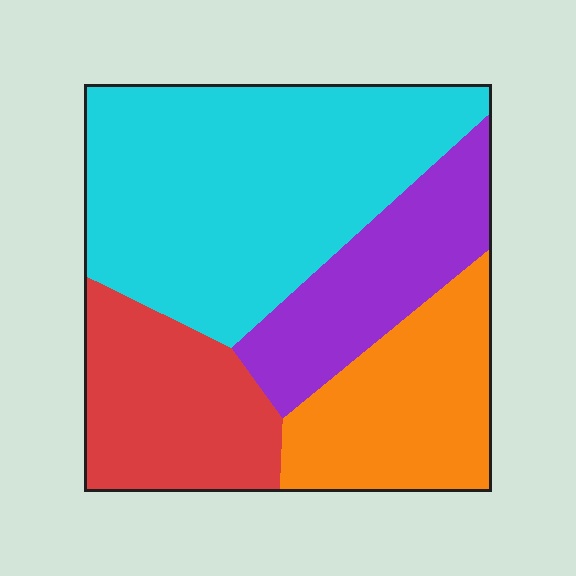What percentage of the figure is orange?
Orange takes up about one fifth (1/5) of the figure.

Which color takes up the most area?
Cyan, at roughly 45%.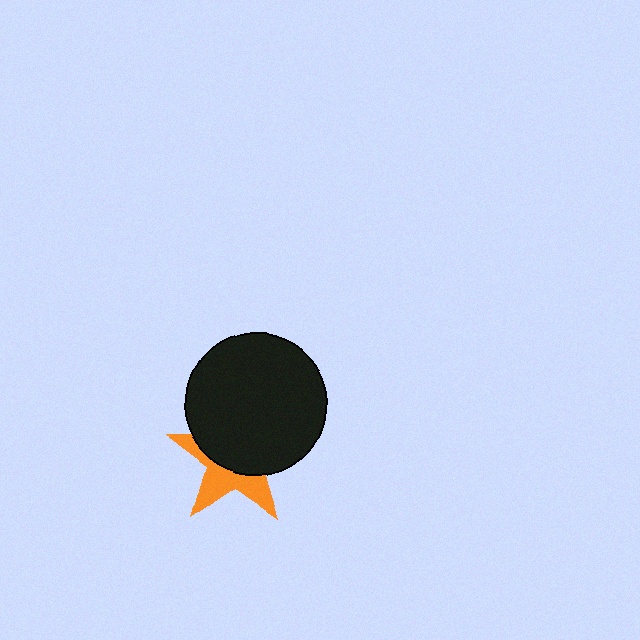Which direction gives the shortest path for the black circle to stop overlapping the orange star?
Moving up gives the shortest separation.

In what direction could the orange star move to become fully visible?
The orange star could move down. That would shift it out from behind the black circle entirely.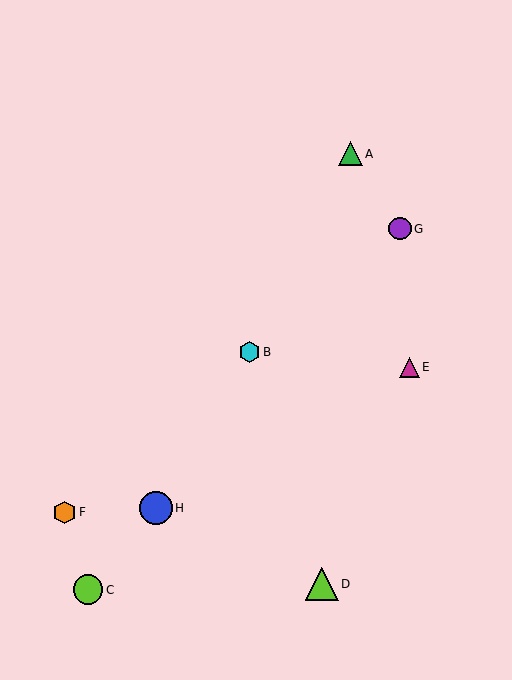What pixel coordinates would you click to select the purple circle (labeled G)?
Click at (400, 229) to select the purple circle G.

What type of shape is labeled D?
Shape D is a lime triangle.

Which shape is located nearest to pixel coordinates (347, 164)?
The green triangle (labeled A) at (350, 154) is nearest to that location.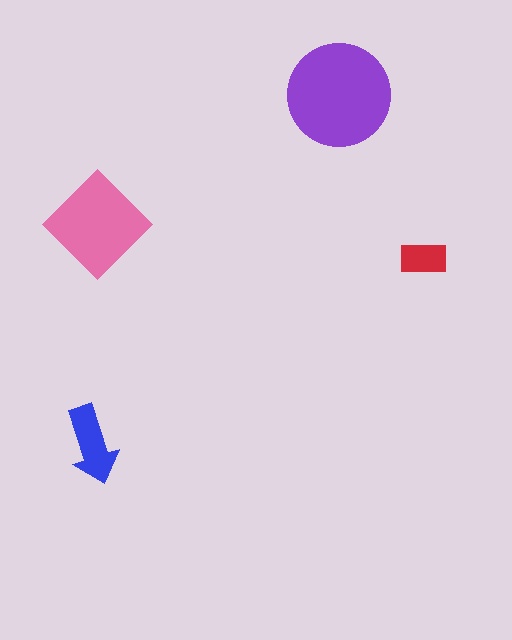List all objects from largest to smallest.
The purple circle, the pink diamond, the blue arrow, the red rectangle.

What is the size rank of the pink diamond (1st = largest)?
2nd.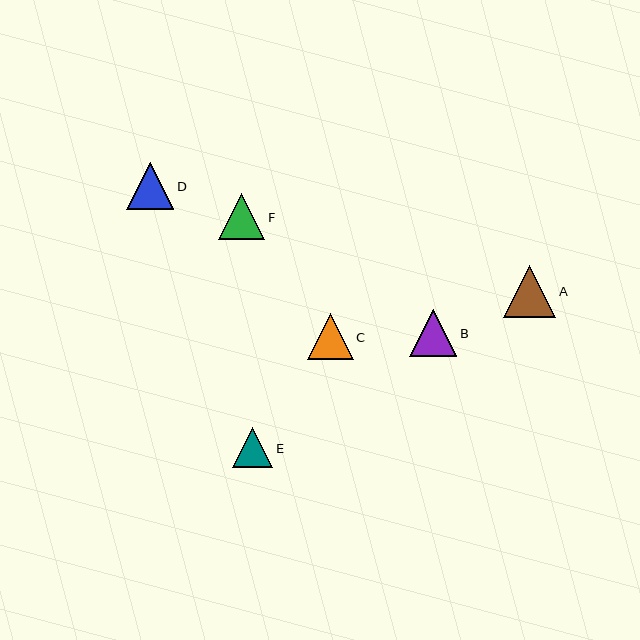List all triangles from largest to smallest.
From largest to smallest: A, D, B, C, F, E.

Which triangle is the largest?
Triangle A is the largest with a size of approximately 52 pixels.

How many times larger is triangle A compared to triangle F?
Triangle A is approximately 1.1 times the size of triangle F.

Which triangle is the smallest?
Triangle E is the smallest with a size of approximately 40 pixels.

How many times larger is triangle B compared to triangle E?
Triangle B is approximately 1.2 times the size of triangle E.